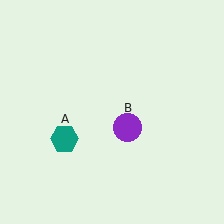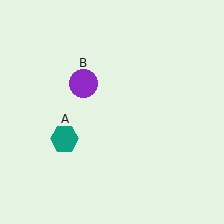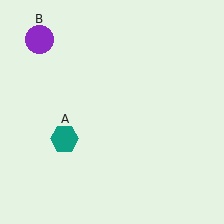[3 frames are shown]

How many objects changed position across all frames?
1 object changed position: purple circle (object B).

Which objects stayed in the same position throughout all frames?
Teal hexagon (object A) remained stationary.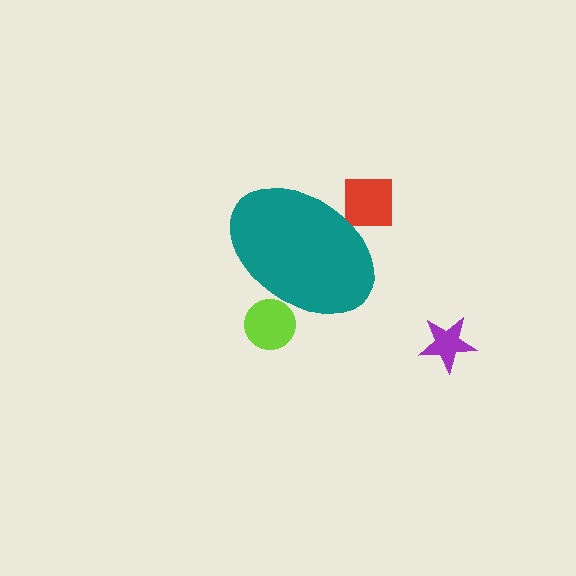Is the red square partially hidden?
Yes, the red square is partially hidden behind the teal ellipse.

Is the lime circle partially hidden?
Yes, the lime circle is partially hidden behind the teal ellipse.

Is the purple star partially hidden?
No, the purple star is fully visible.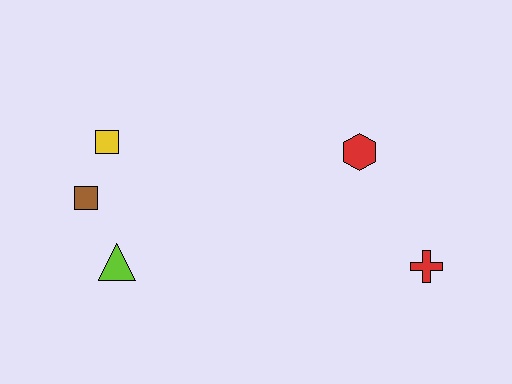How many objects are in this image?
There are 5 objects.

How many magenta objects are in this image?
There are no magenta objects.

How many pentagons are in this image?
There are no pentagons.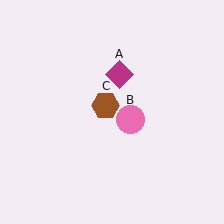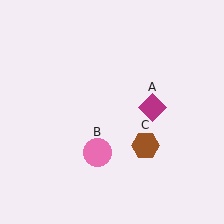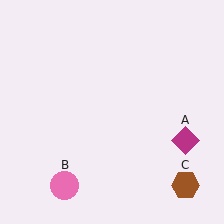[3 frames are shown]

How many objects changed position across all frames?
3 objects changed position: magenta diamond (object A), pink circle (object B), brown hexagon (object C).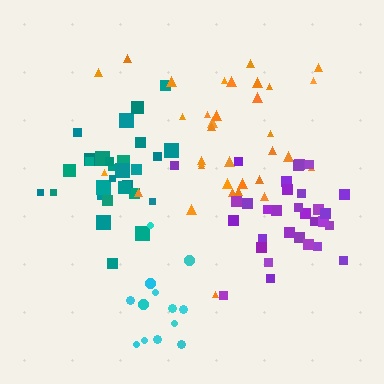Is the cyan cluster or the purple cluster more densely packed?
Purple.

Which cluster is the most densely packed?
Teal.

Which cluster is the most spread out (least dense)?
Orange.